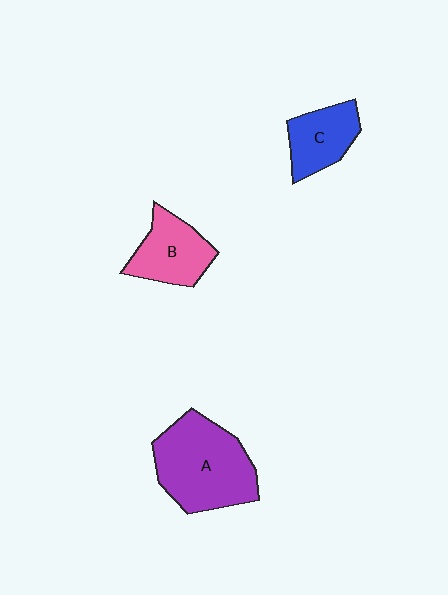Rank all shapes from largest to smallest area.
From largest to smallest: A (purple), B (pink), C (blue).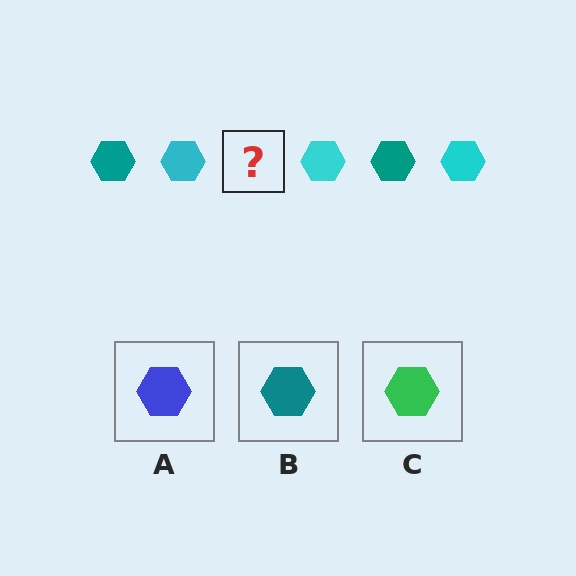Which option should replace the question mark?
Option B.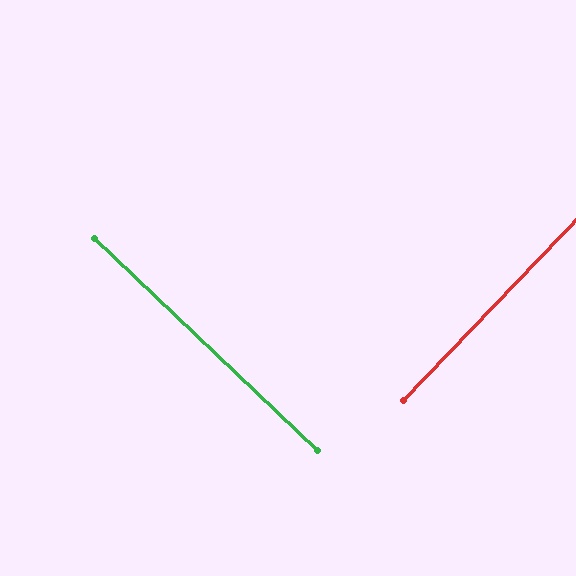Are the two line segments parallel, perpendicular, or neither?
Perpendicular — they meet at approximately 90°.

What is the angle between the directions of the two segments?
Approximately 90 degrees.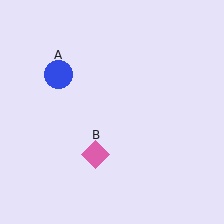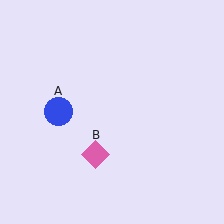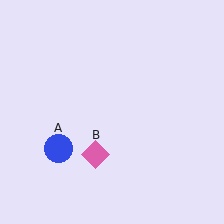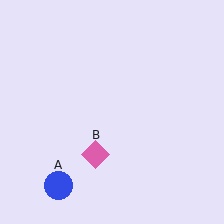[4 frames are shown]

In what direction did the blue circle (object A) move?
The blue circle (object A) moved down.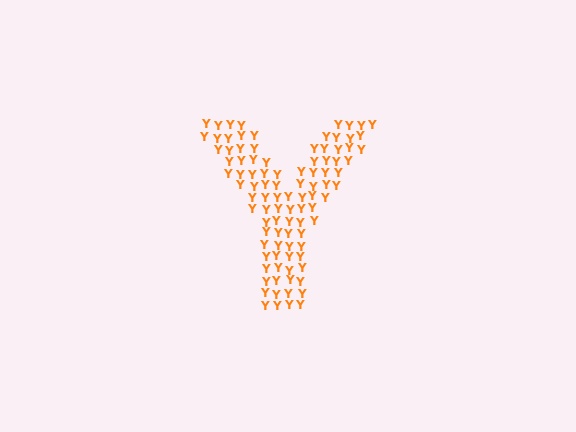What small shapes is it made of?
It is made of small letter Y's.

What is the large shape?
The large shape is the letter Y.